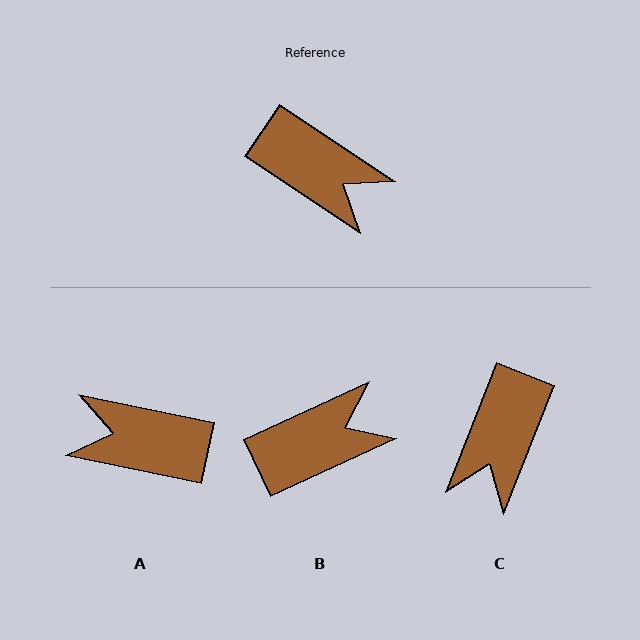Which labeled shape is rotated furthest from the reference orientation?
A, about 158 degrees away.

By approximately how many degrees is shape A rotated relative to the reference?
Approximately 158 degrees clockwise.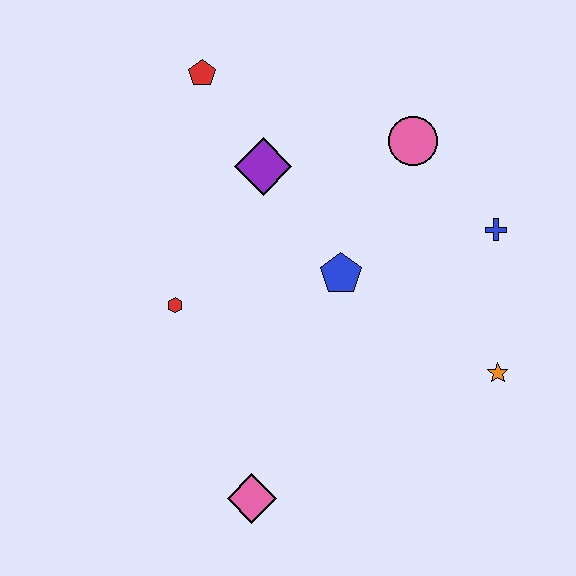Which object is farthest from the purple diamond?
The pink diamond is farthest from the purple diamond.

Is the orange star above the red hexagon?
No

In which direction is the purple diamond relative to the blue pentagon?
The purple diamond is above the blue pentagon.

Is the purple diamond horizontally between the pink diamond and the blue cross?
Yes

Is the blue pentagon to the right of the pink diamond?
Yes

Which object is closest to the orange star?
The blue cross is closest to the orange star.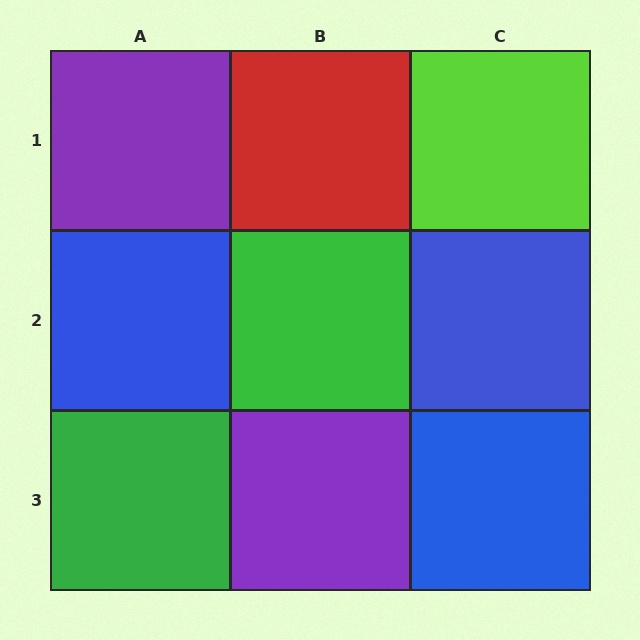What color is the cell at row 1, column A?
Purple.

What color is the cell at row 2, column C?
Blue.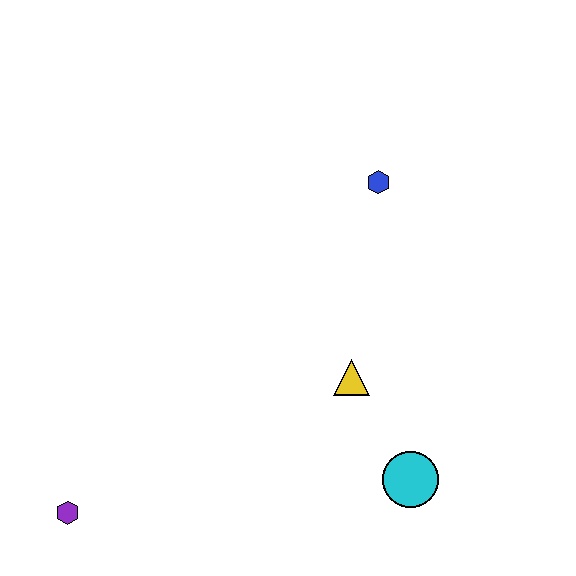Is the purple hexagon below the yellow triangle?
Yes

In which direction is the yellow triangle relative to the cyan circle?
The yellow triangle is above the cyan circle.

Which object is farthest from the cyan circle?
The purple hexagon is farthest from the cyan circle.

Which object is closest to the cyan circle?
The yellow triangle is closest to the cyan circle.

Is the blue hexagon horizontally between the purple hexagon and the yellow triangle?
No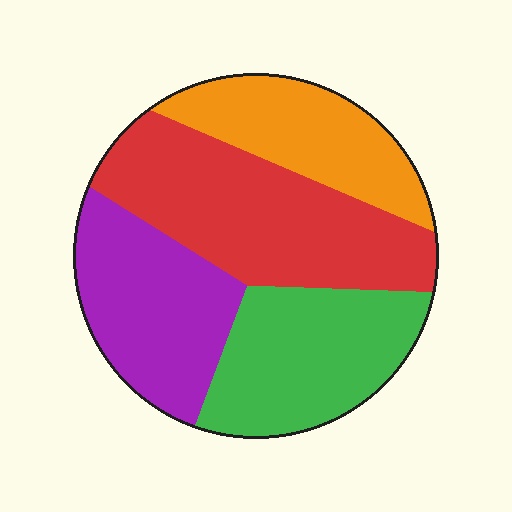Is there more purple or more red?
Red.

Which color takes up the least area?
Orange, at roughly 20%.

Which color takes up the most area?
Red, at roughly 35%.